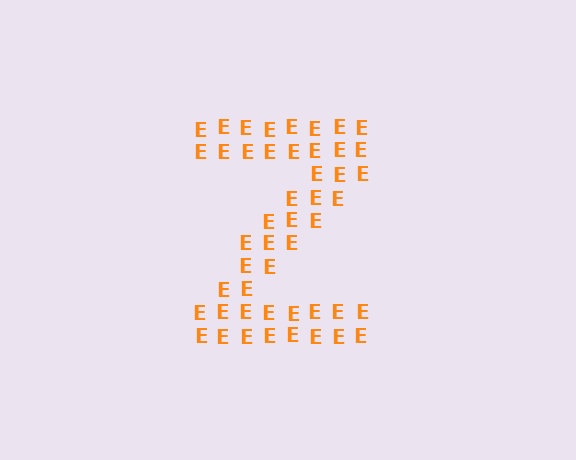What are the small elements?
The small elements are letter E's.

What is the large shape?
The large shape is the letter Z.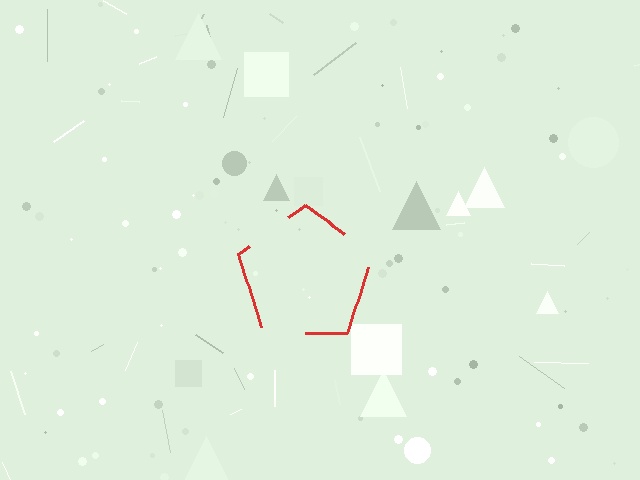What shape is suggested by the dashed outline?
The dashed outline suggests a pentagon.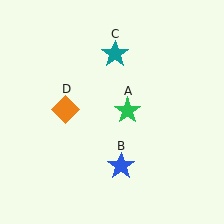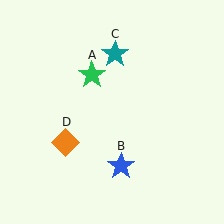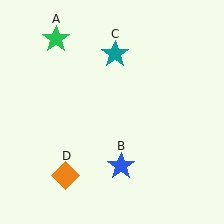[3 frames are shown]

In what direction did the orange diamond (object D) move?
The orange diamond (object D) moved down.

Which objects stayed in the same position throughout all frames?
Blue star (object B) and teal star (object C) remained stationary.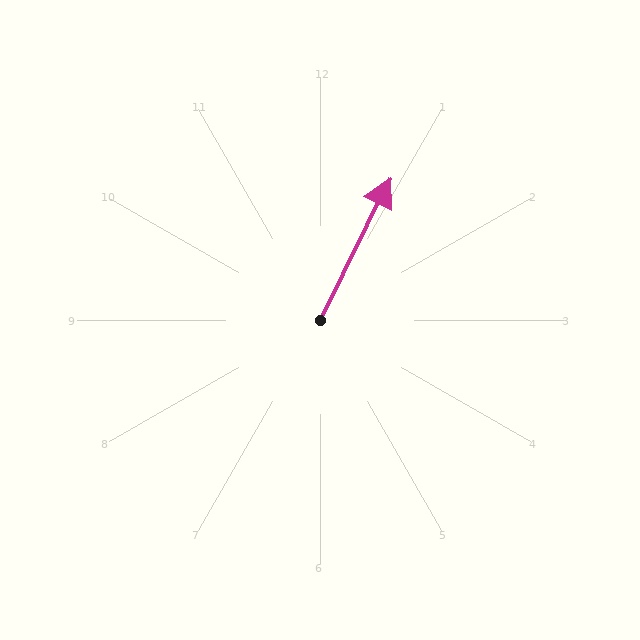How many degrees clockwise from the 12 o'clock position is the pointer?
Approximately 26 degrees.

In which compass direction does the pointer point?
Northeast.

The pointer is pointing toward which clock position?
Roughly 1 o'clock.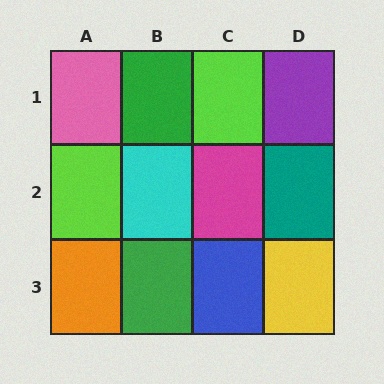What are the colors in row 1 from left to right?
Pink, green, lime, purple.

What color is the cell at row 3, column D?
Yellow.